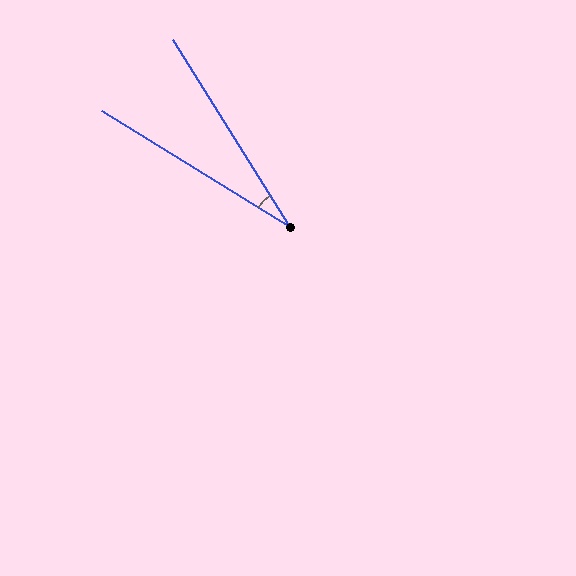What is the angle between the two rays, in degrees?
Approximately 26 degrees.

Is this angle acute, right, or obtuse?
It is acute.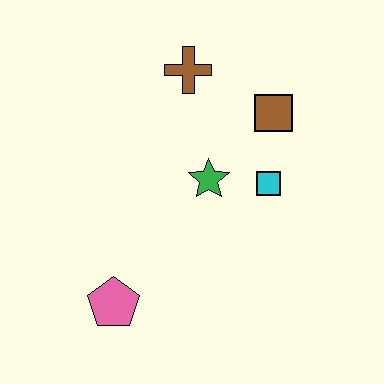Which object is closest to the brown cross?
The brown square is closest to the brown cross.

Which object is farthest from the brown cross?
The pink pentagon is farthest from the brown cross.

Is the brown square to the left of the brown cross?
No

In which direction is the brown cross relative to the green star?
The brown cross is above the green star.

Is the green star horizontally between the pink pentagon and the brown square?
Yes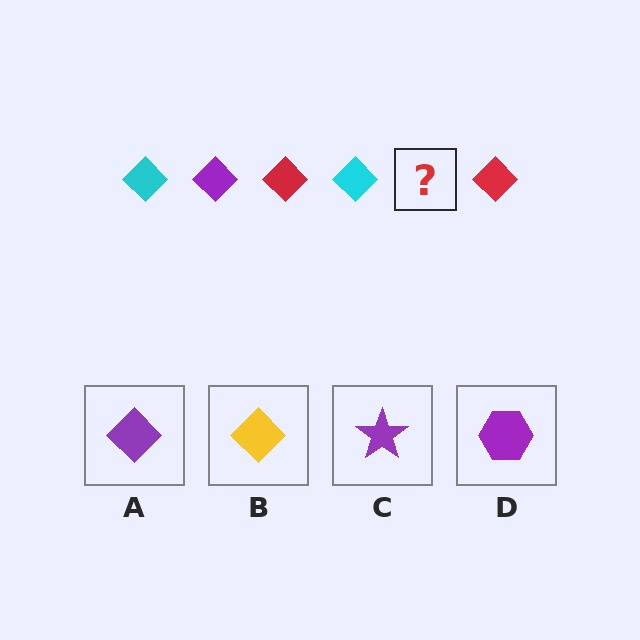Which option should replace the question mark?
Option A.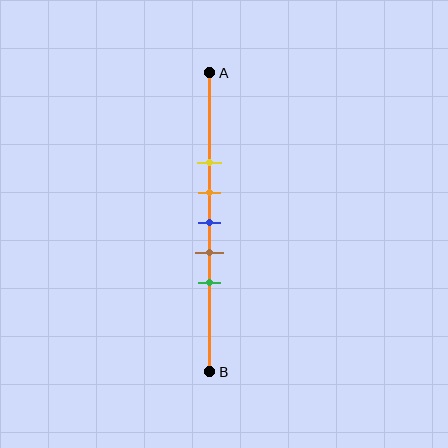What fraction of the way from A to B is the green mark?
The green mark is approximately 70% (0.7) of the way from A to B.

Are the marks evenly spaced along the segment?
Yes, the marks are approximately evenly spaced.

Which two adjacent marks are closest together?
The orange and blue marks are the closest adjacent pair.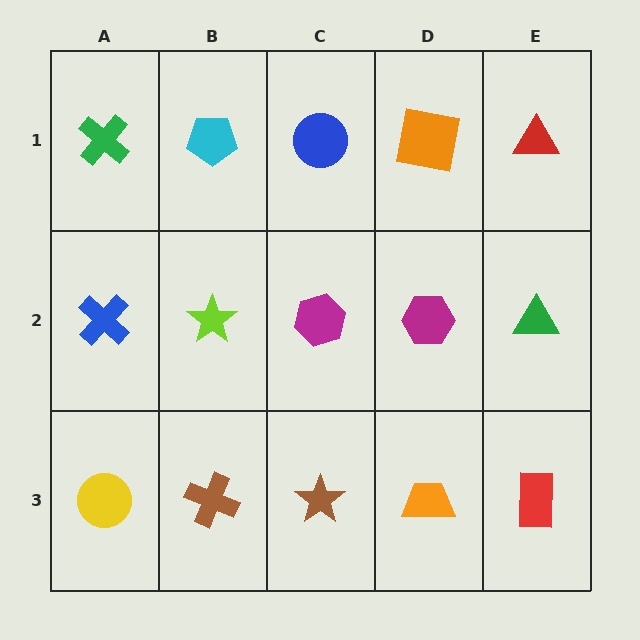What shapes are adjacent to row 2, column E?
A red triangle (row 1, column E), a red rectangle (row 3, column E), a magenta hexagon (row 2, column D).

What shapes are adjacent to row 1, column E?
A green triangle (row 2, column E), an orange square (row 1, column D).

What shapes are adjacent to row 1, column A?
A blue cross (row 2, column A), a cyan pentagon (row 1, column B).